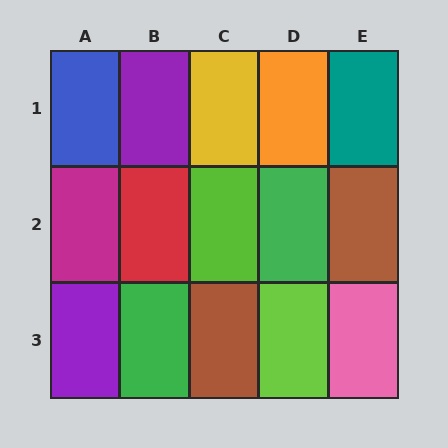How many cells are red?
1 cell is red.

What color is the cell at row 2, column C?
Lime.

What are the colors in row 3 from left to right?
Purple, green, brown, lime, pink.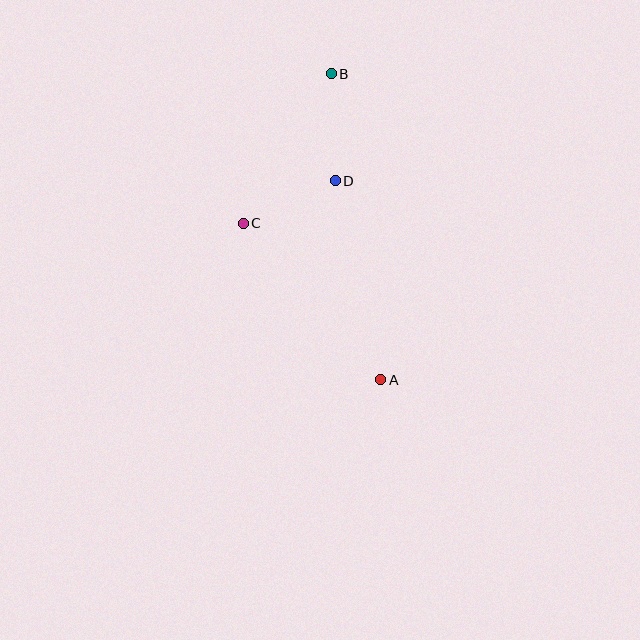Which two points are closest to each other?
Points C and D are closest to each other.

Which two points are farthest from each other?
Points A and B are farthest from each other.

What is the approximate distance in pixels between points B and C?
The distance between B and C is approximately 174 pixels.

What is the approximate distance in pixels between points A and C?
The distance between A and C is approximately 208 pixels.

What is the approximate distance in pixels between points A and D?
The distance between A and D is approximately 204 pixels.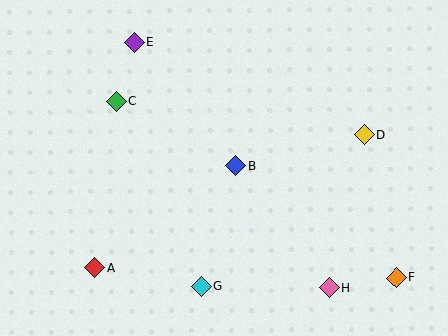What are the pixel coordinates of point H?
Point H is at (329, 288).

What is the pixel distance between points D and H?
The distance between D and H is 157 pixels.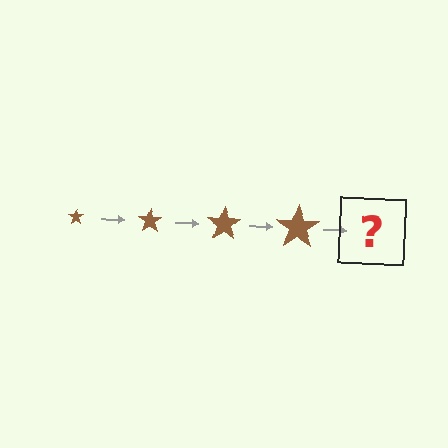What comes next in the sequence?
The next element should be a brown star, larger than the previous one.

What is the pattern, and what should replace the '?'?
The pattern is that the star gets progressively larger each step. The '?' should be a brown star, larger than the previous one.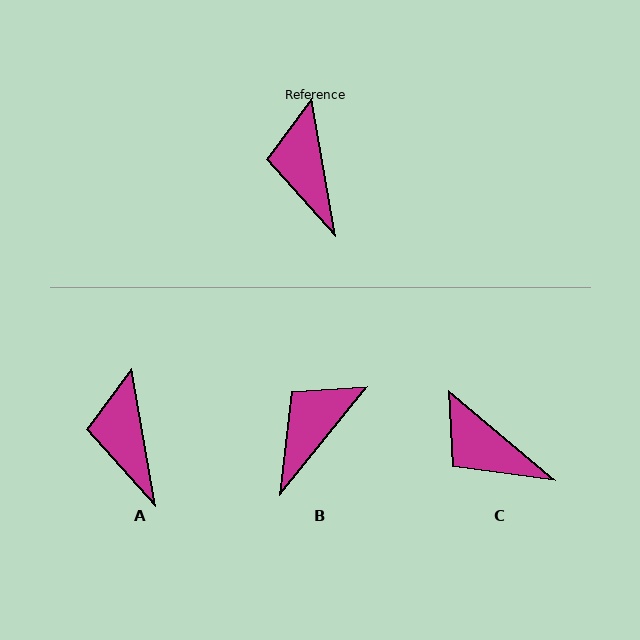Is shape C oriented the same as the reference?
No, it is off by about 40 degrees.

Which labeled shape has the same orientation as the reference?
A.